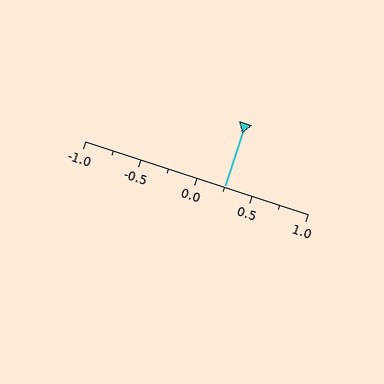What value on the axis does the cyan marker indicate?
The marker indicates approximately 0.25.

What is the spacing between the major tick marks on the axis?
The major ticks are spaced 0.5 apart.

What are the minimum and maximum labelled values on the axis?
The axis runs from -1.0 to 1.0.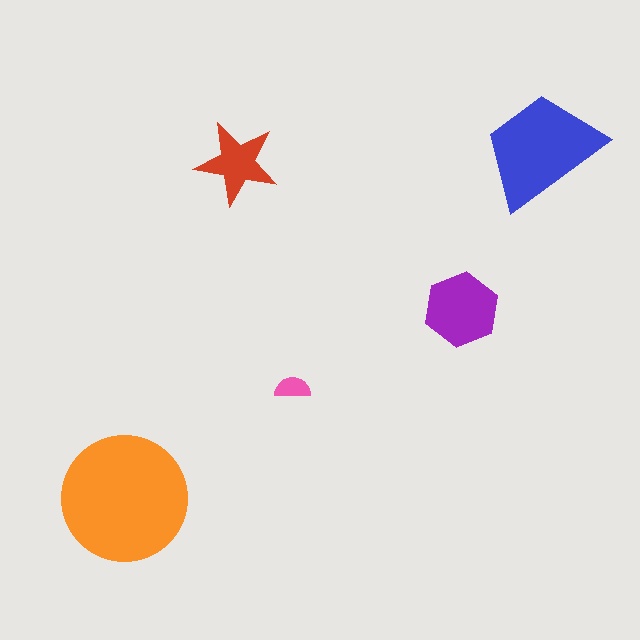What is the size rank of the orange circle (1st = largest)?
1st.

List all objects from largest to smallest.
The orange circle, the blue trapezoid, the purple hexagon, the red star, the pink semicircle.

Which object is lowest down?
The orange circle is bottommost.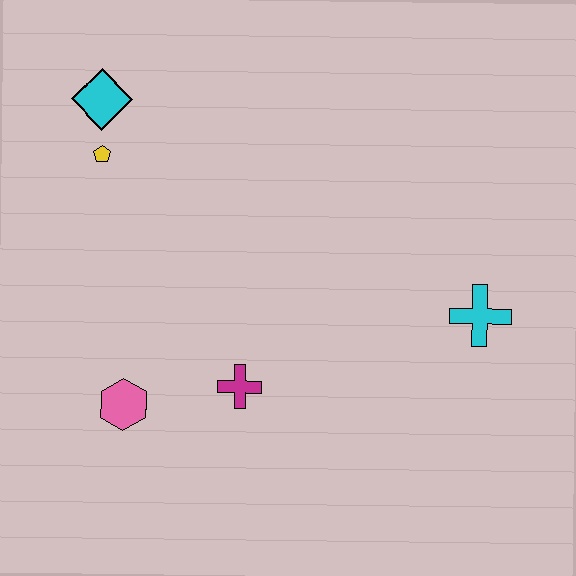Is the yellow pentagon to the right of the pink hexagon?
No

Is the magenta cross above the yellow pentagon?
No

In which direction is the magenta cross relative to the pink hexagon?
The magenta cross is to the right of the pink hexagon.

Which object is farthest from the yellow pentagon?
The cyan cross is farthest from the yellow pentagon.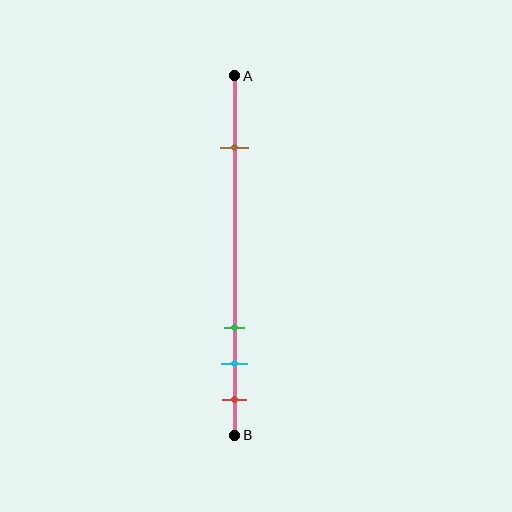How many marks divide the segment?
There are 4 marks dividing the segment.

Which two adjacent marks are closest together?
The cyan and red marks are the closest adjacent pair.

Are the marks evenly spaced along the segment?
No, the marks are not evenly spaced.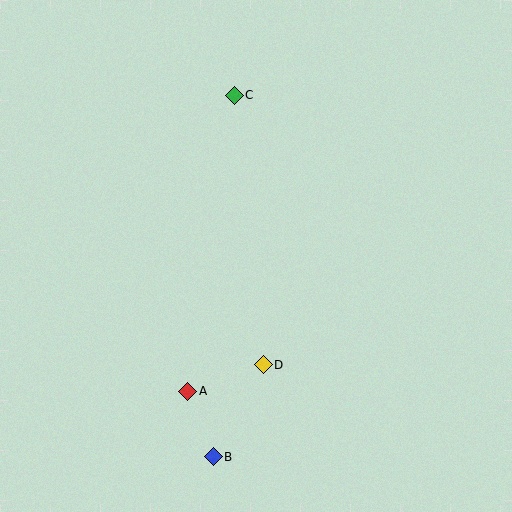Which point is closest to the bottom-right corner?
Point D is closest to the bottom-right corner.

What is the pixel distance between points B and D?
The distance between B and D is 105 pixels.